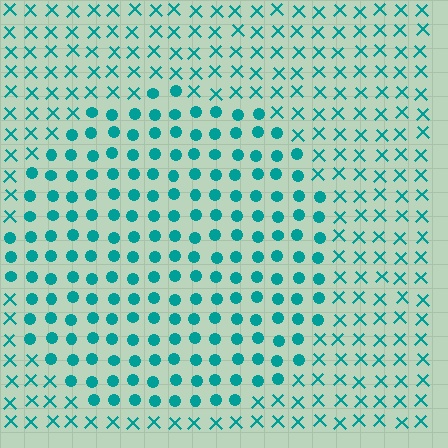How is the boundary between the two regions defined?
The boundary is defined by a change in element shape: circles inside vs. X marks outside. All elements share the same color and spacing.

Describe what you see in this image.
The image is filled with small teal elements arranged in a uniform grid. A circle-shaped region contains circles, while the surrounding area contains X marks. The boundary is defined purely by the change in element shape.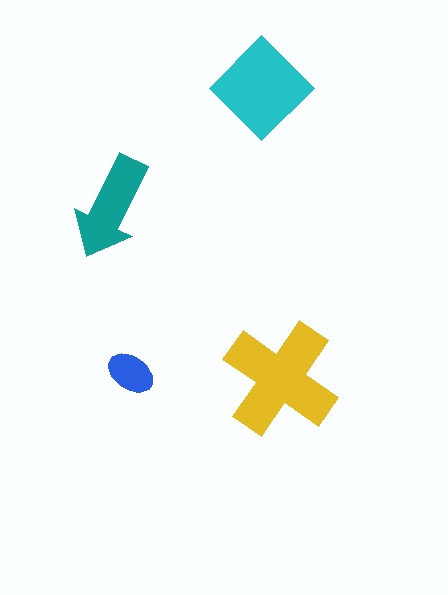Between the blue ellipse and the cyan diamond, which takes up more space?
The cyan diamond.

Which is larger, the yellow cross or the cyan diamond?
The yellow cross.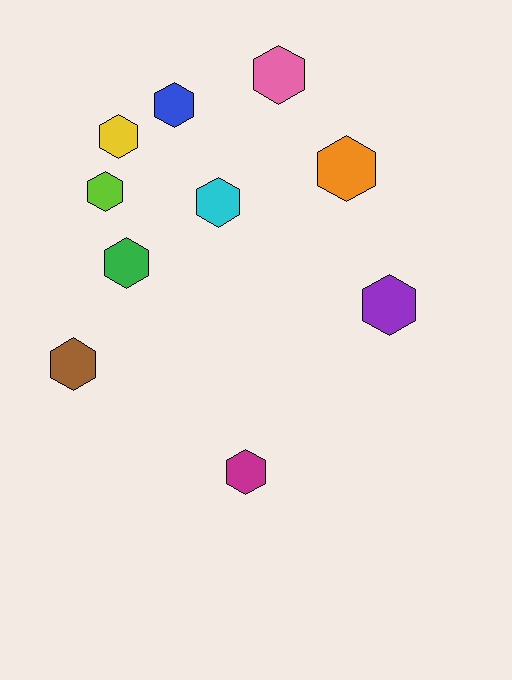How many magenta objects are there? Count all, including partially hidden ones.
There is 1 magenta object.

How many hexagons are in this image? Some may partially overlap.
There are 10 hexagons.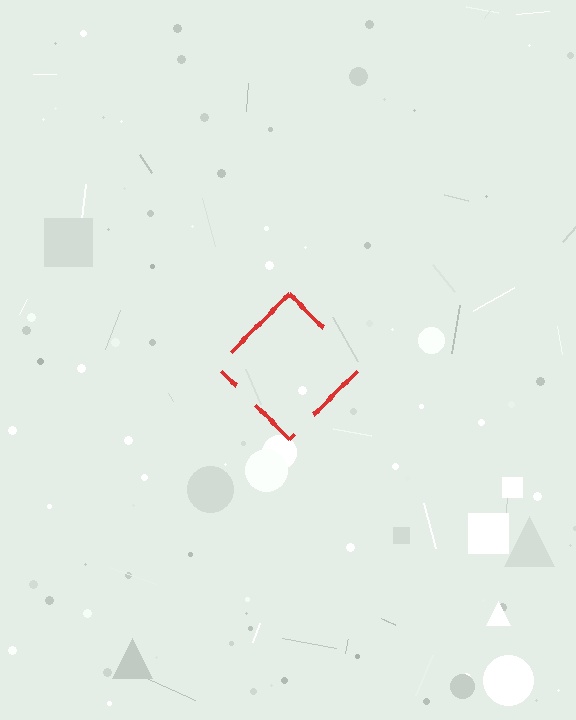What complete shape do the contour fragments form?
The contour fragments form a diamond.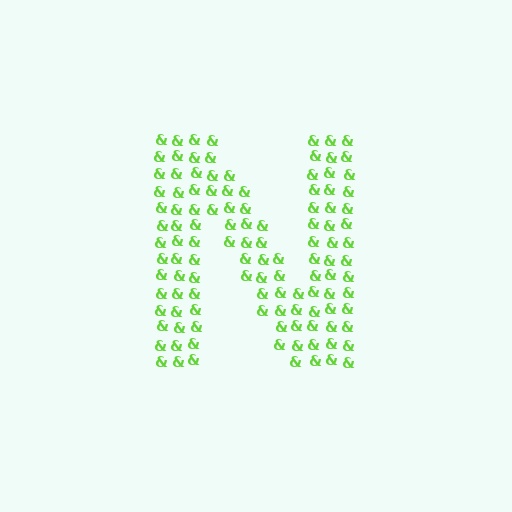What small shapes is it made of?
It is made of small ampersands.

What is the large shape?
The large shape is the letter N.